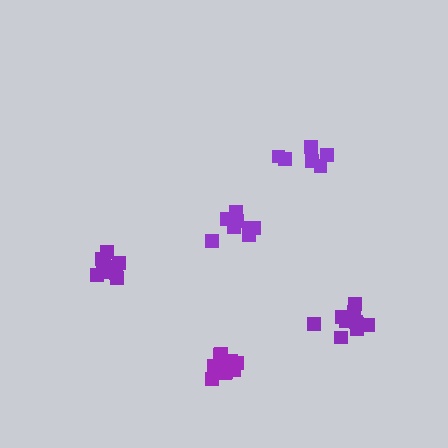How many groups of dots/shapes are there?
There are 5 groups.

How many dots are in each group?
Group 1: 8 dots, Group 2: 6 dots, Group 3: 11 dots, Group 4: 10 dots, Group 5: 9 dots (44 total).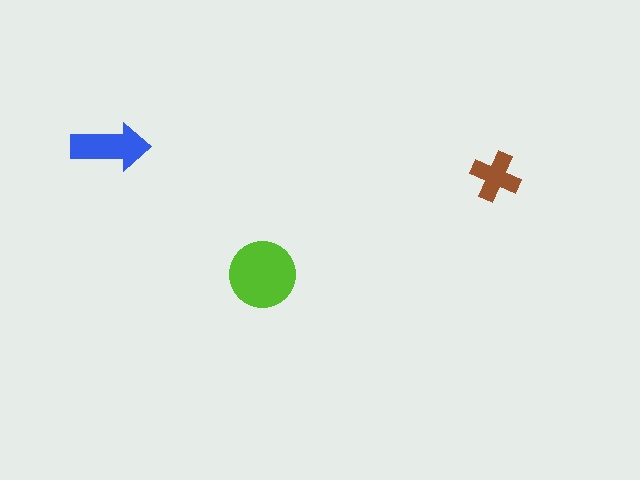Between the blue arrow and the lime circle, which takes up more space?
The lime circle.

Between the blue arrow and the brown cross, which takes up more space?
The blue arrow.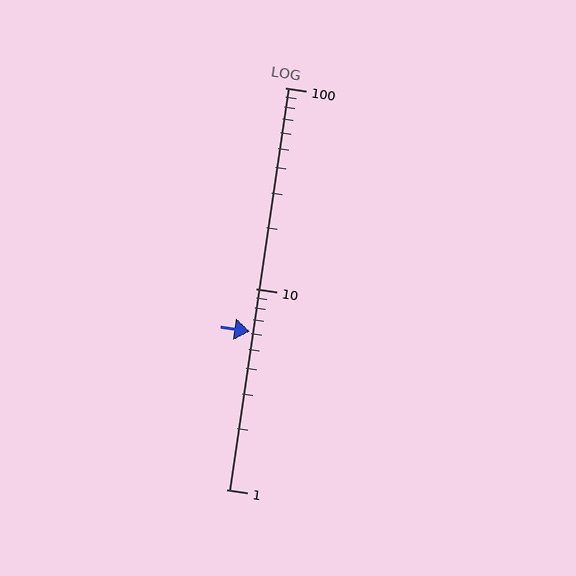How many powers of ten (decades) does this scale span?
The scale spans 2 decades, from 1 to 100.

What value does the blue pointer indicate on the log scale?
The pointer indicates approximately 6.1.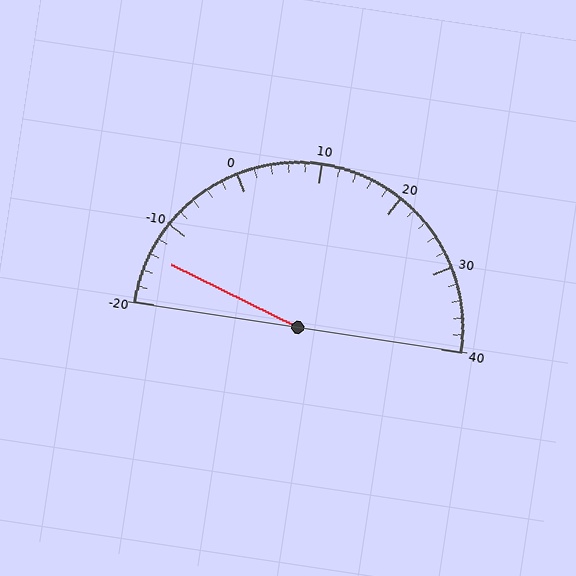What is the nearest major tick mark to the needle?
The nearest major tick mark is -10.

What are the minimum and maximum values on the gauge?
The gauge ranges from -20 to 40.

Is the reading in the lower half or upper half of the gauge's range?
The reading is in the lower half of the range (-20 to 40).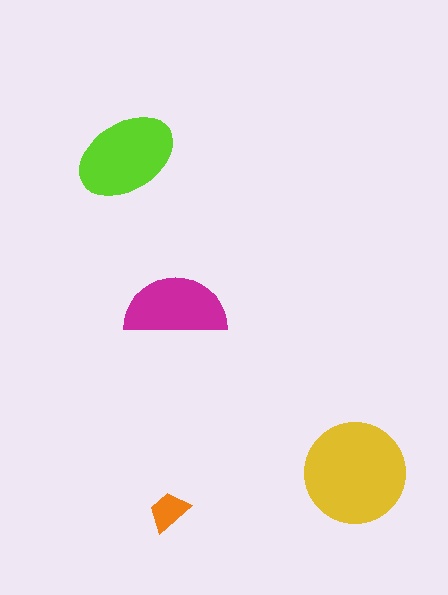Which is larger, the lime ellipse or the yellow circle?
The yellow circle.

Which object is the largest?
The yellow circle.